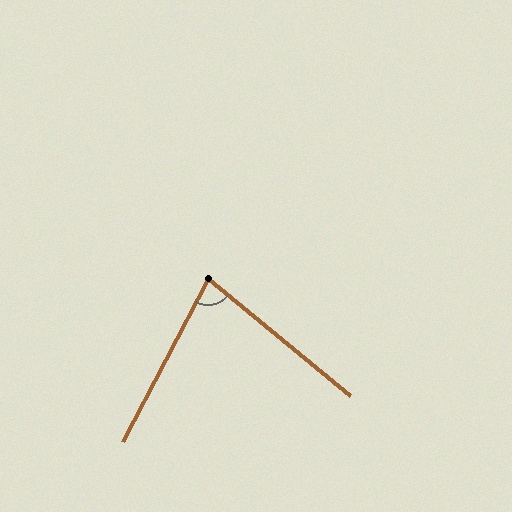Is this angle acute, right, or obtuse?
It is acute.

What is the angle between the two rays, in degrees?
Approximately 78 degrees.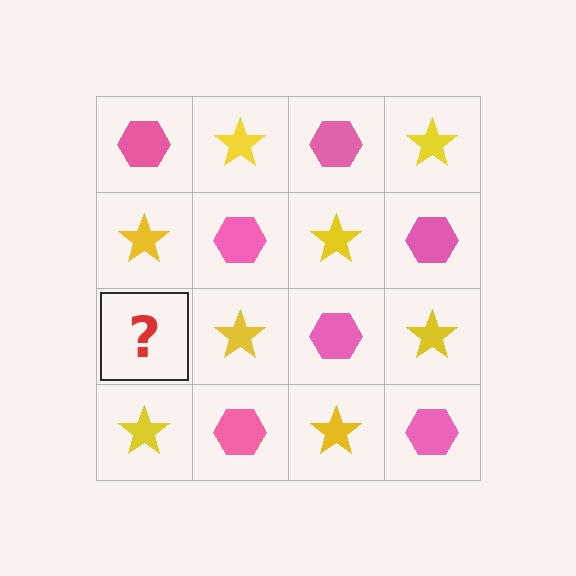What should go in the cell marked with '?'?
The missing cell should contain a pink hexagon.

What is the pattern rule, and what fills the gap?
The rule is that it alternates pink hexagon and yellow star in a checkerboard pattern. The gap should be filled with a pink hexagon.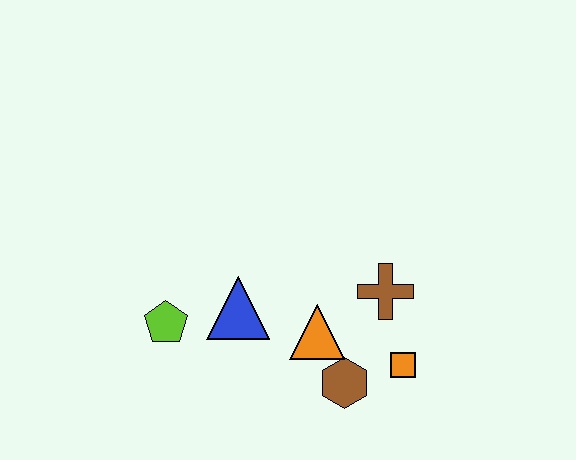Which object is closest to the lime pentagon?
The blue triangle is closest to the lime pentagon.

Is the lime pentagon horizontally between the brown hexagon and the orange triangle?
No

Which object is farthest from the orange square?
The lime pentagon is farthest from the orange square.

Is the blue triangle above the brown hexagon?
Yes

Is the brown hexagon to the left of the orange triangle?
No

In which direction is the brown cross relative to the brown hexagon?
The brown cross is above the brown hexagon.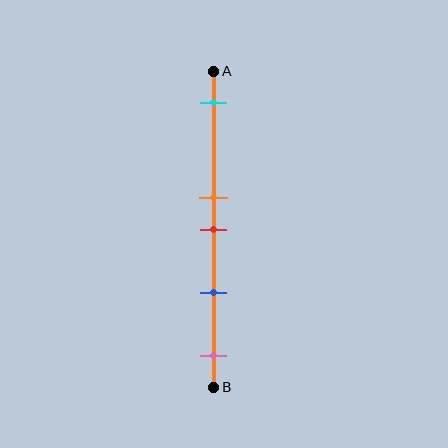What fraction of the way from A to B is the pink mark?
The pink mark is approximately 90% (0.9) of the way from A to B.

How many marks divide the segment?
There are 5 marks dividing the segment.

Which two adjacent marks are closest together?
The orange and red marks are the closest adjacent pair.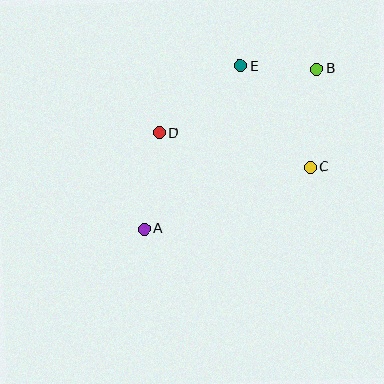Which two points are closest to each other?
Points B and E are closest to each other.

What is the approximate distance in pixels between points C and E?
The distance between C and E is approximately 123 pixels.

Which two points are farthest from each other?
Points A and B are farthest from each other.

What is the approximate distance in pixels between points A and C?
The distance between A and C is approximately 177 pixels.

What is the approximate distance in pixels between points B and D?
The distance between B and D is approximately 170 pixels.